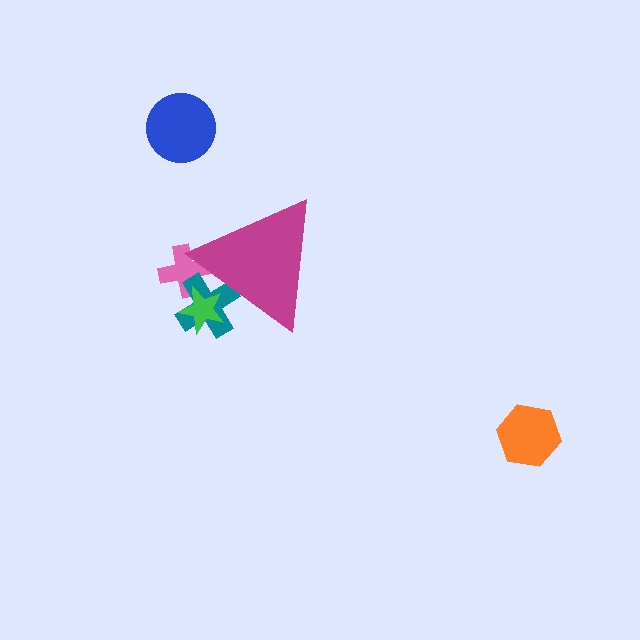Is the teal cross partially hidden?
Yes, the teal cross is partially hidden behind the magenta triangle.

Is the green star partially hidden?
Yes, the green star is partially hidden behind the magenta triangle.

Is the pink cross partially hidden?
Yes, the pink cross is partially hidden behind the magenta triangle.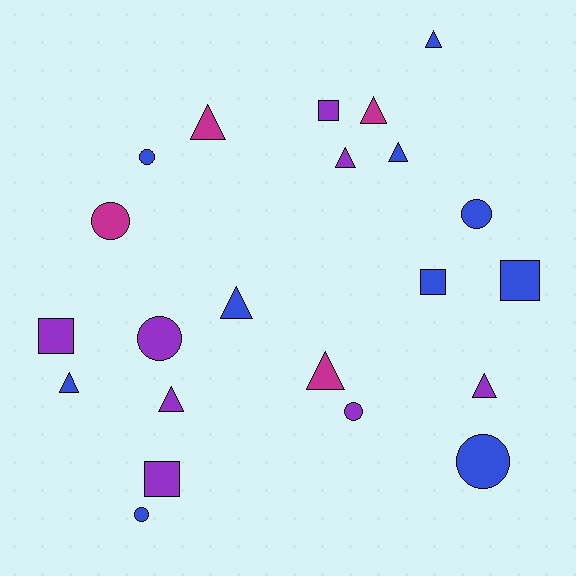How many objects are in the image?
There are 22 objects.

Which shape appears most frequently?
Triangle, with 10 objects.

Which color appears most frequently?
Blue, with 10 objects.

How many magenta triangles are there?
There are 3 magenta triangles.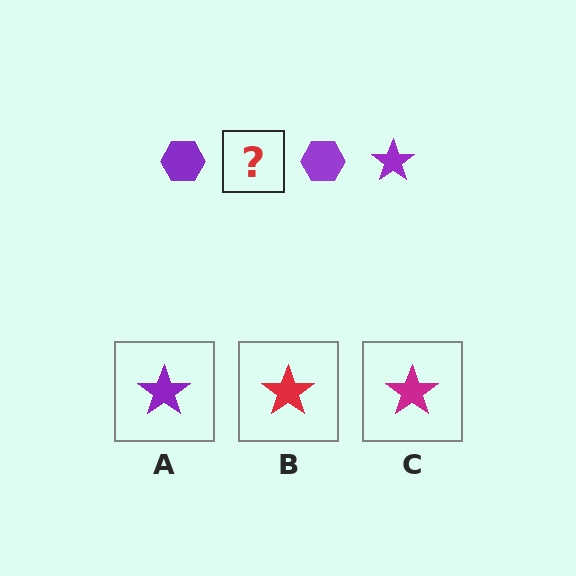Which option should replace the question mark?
Option A.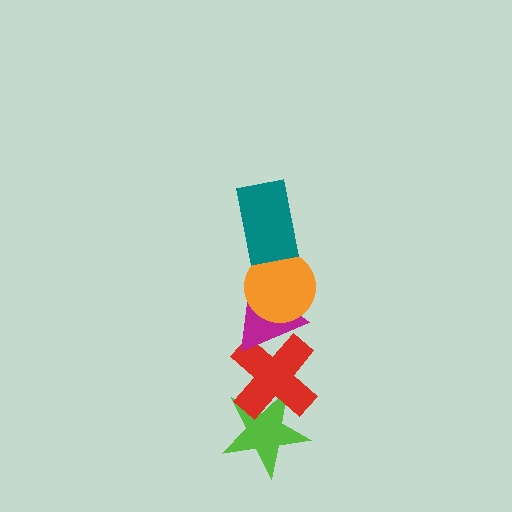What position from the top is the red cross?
The red cross is 4th from the top.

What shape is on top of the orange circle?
The teal rectangle is on top of the orange circle.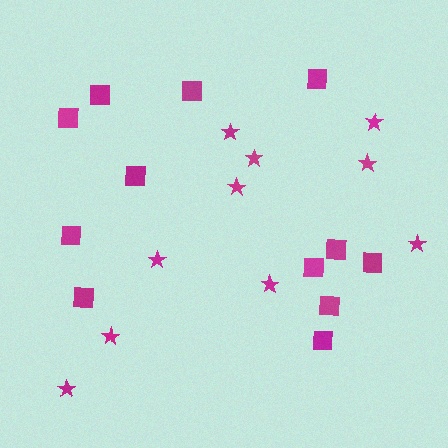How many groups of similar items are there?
There are 2 groups: one group of stars (10) and one group of squares (12).